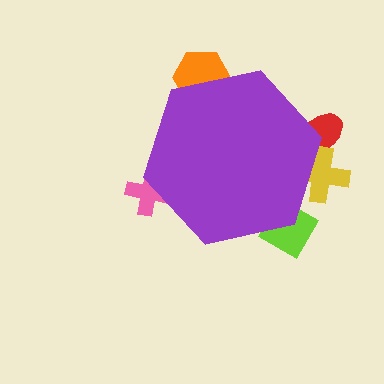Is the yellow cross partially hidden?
Yes, the yellow cross is partially hidden behind the purple hexagon.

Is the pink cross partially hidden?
Yes, the pink cross is partially hidden behind the purple hexagon.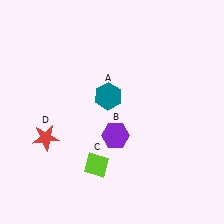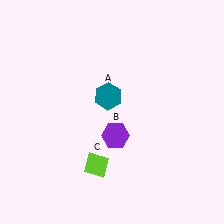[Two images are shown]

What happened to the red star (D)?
The red star (D) was removed in Image 2. It was in the bottom-left area of Image 1.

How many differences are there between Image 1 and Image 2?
There is 1 difference between the two images.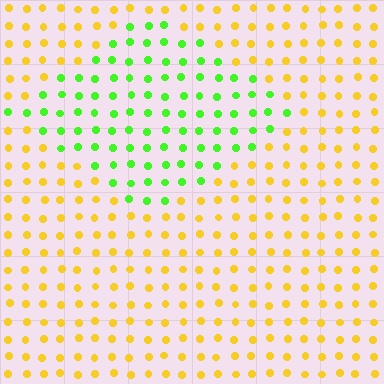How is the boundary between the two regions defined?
The boundary is defined purely by a slight shift in hue (about 64 degrees). Spacing, size, and orientation are identical on both sides.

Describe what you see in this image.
The image is filled with small yellow elements in a uniform arrangement. A diamond-shaped region is visible where the elements are tinted to a slightly different hue, forming a subtle color boundary.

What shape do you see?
I see a diamond.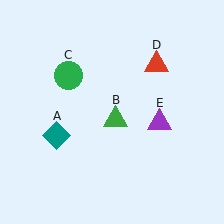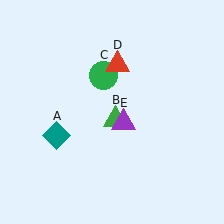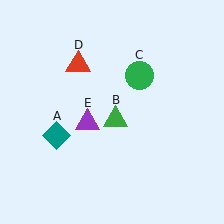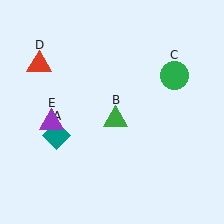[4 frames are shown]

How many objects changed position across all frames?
3 objects changed position: green circle (object C), red triangle (object D), purple triangle (object E).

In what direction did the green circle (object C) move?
The green circle (object C) moved right.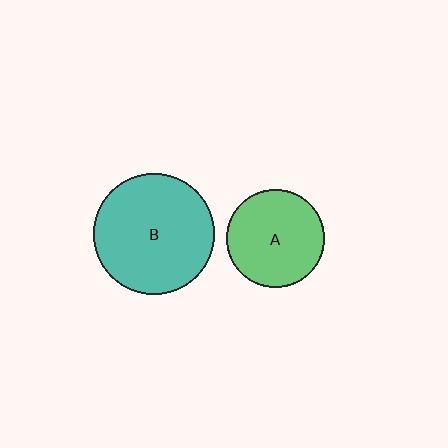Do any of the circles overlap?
No, none of the circles overlap.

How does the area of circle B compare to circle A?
Approximately 1.5 times.